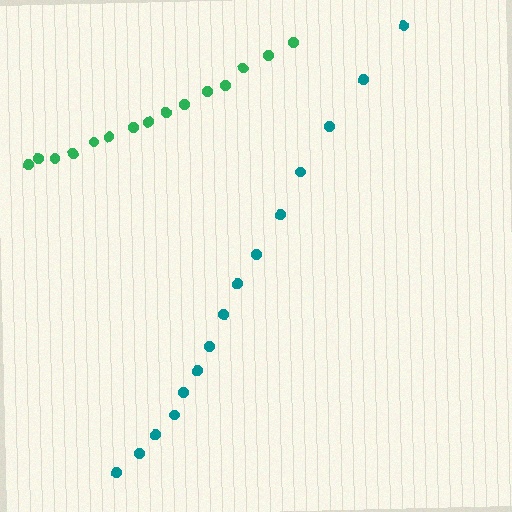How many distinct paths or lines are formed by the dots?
There are 2 distinct paths.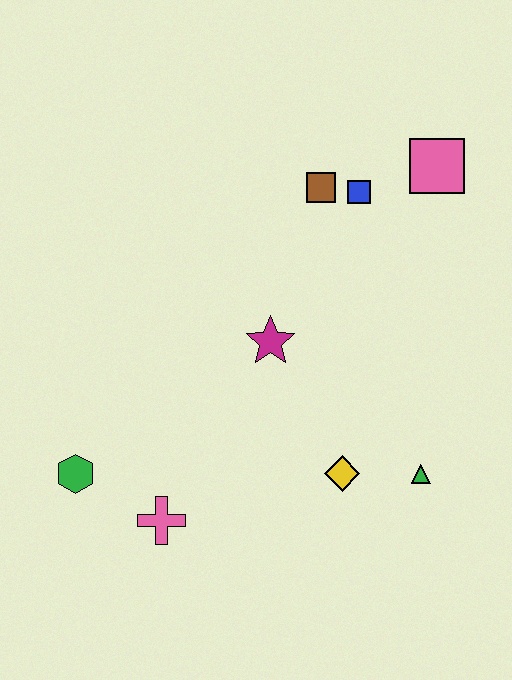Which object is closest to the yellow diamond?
The green triangle is closest to the yellow diamond.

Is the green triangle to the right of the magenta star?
Yes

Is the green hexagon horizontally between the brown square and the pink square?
No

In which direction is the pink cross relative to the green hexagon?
The pink cross is to the right of the green hexagon.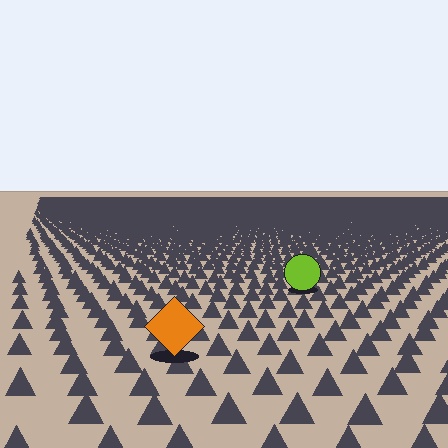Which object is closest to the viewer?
The orange diamond is closest. The texture marks near it are larger and more spread out.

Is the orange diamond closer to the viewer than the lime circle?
Yes. The orange diamond is closer — you can tell from the texture gradient: the ground texture is coarser near it.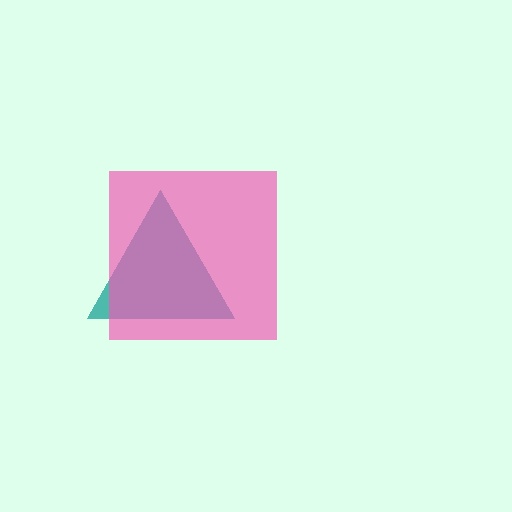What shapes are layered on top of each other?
The layered shapes are: a teal triangle, a pink square.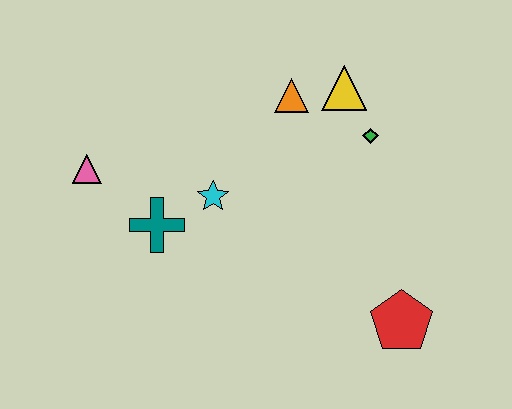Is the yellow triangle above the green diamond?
Yes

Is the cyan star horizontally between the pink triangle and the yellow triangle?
Yes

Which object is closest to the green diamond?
The yellow triangle is closest to the green diamond.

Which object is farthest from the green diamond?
The pink triangle is farthest from the green diamond.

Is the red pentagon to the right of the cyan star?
Yes